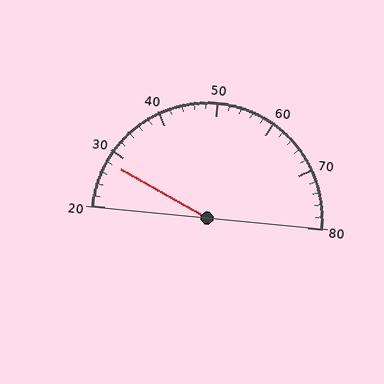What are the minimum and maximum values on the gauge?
The gauge ranges from 20 to 80.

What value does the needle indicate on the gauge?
The needle indicates approximately 28.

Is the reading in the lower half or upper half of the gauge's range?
The reading is in the lower half of the range (20 to 80).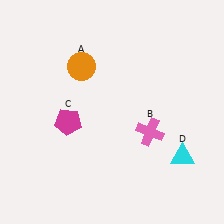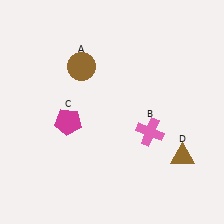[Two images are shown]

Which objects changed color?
A changed from orange to brown. D changed from cyan to brown.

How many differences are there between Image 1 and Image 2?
There are 2 differences between the two images.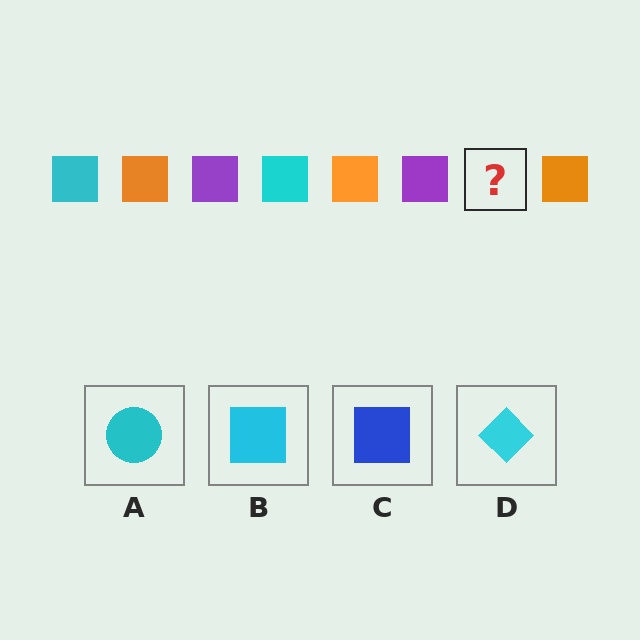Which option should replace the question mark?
Option B.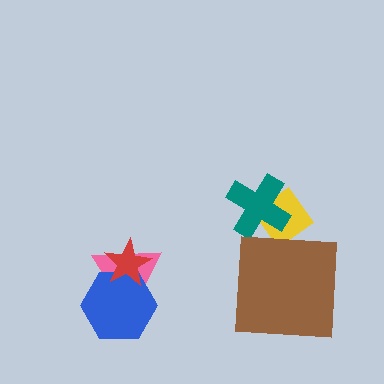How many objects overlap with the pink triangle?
2 objects overlap with the pink triangle.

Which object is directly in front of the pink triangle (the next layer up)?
The blue hexagon is directly in front of the pink triangle.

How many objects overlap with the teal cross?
1 object overlaps with the teal cross.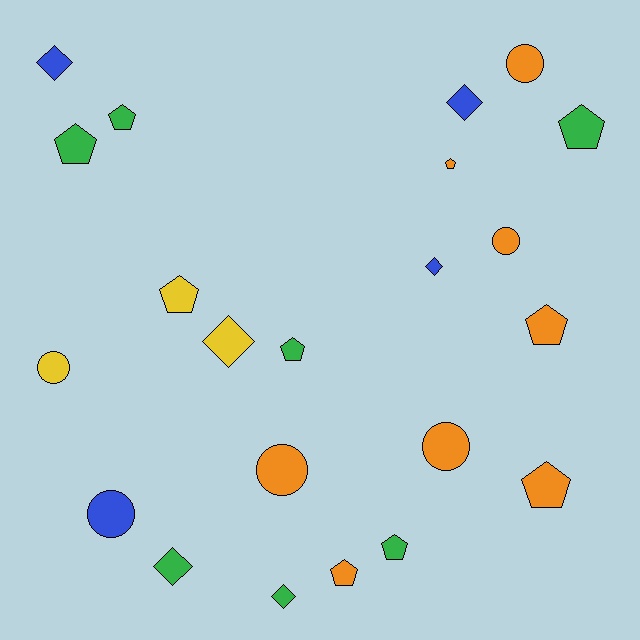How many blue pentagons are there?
There are no blue pentagons.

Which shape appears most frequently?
Pentagon, with 10 objects.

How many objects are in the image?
There are 22 objects.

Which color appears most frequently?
Orange, with 8 objects.